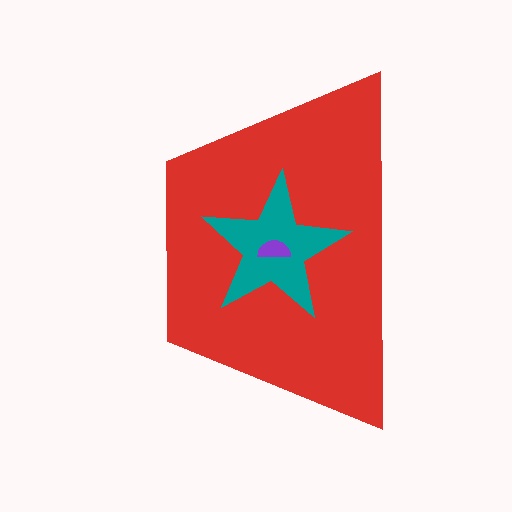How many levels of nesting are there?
3.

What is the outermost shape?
The red trapezoid.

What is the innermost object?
The purple semicircle.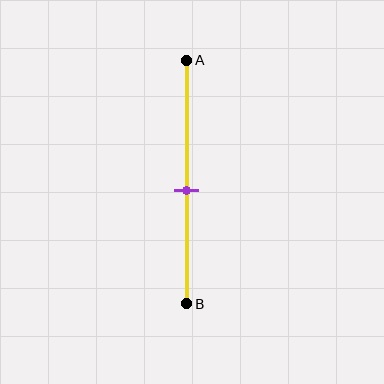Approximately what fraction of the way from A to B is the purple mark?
The purple mark is approximately 55% of the way from A to B.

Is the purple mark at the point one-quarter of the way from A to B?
No, the mark is at about 55% from A, not at the 25% one-quarter point.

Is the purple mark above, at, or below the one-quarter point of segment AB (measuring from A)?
The purple mark is below the one-quarter point of segment AB.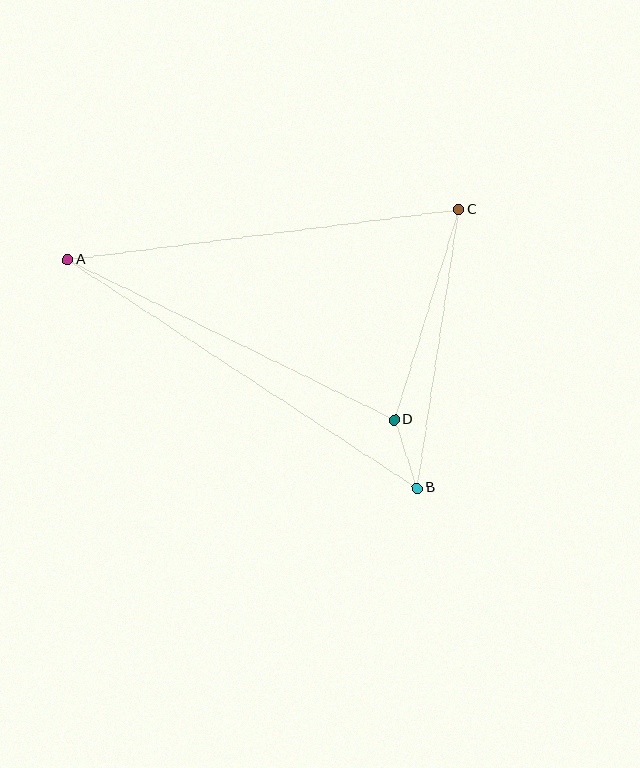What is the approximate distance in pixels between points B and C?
The distance between B and C is approximately 282 pixels.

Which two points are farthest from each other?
Points A and B are farthest from each other.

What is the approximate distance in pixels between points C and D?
The distance between C and D is approximately 220 pixels.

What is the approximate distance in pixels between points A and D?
The distance between A and D is approximately 364 pixels.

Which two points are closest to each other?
Points B and D are closest to each other.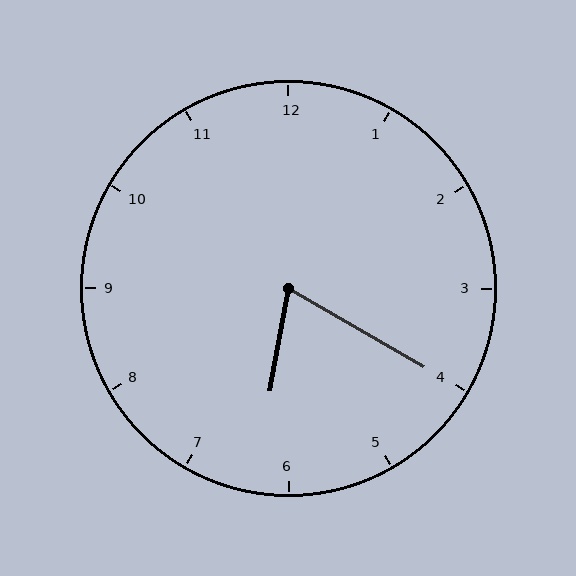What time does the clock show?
6:20.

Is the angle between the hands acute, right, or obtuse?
It is acute.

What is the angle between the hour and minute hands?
Approximately 70 degrees.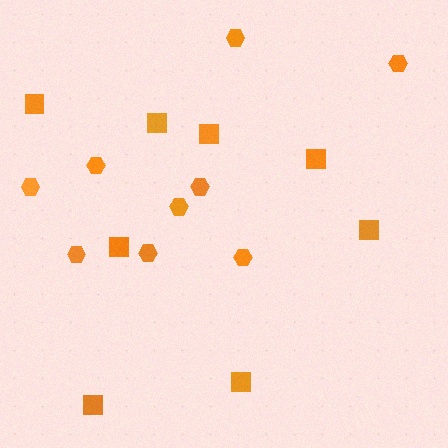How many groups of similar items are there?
There are 2 groups: one group of hexagons (9) and one group of squares (8).